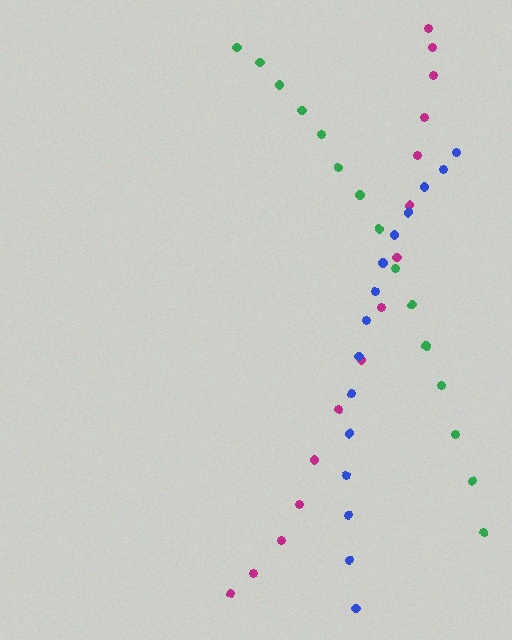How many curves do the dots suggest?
There are 3 distinct paths.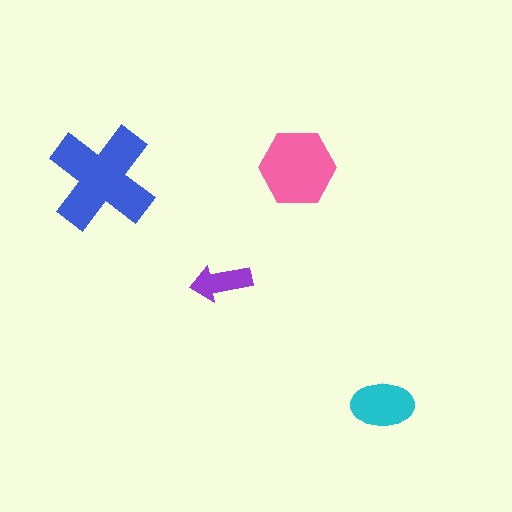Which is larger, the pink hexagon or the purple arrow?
The pink hexagon.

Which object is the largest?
The blue cross.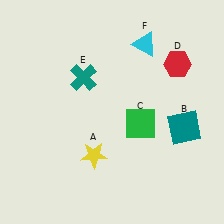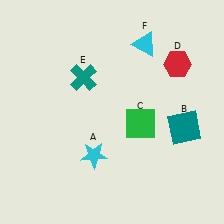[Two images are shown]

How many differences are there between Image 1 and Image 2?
There is 1 difference between the two images.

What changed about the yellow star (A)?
In Image 1, A is yellow. In Image 2, it changed to cyan.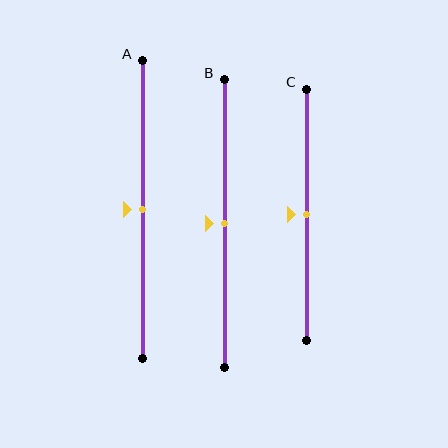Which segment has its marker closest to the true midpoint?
Segment A has its marker closest to the true midpoint.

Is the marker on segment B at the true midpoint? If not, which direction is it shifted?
Yes, the marker on segment B is at the true midpoint.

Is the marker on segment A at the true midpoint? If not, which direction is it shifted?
Yes, the marker on segment A is at the true midpoint.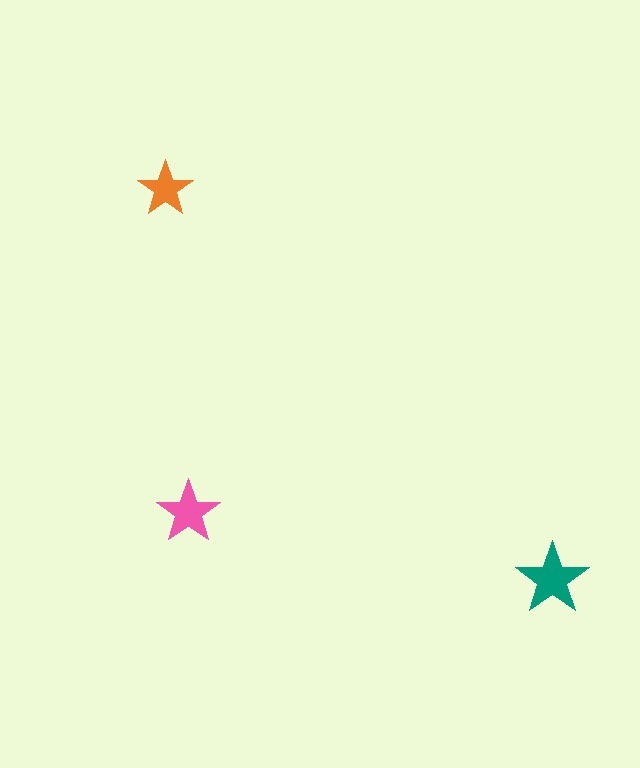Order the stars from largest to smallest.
the teal one, the pink one, the orange one.